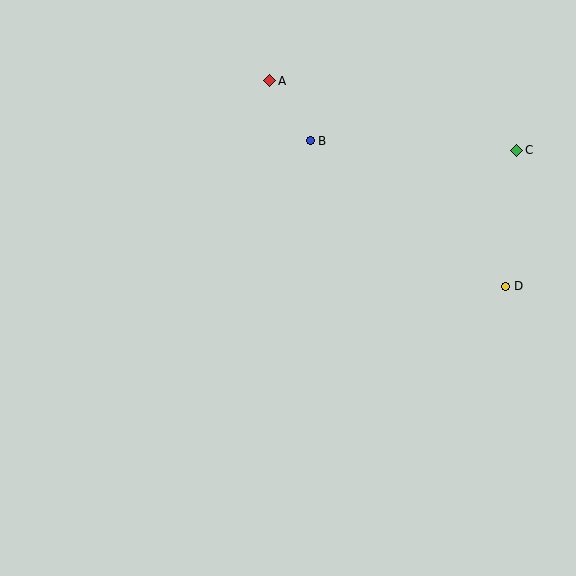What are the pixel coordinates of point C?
Point C is at (517, 150).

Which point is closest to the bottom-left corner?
Point B is closest to the bottom-left corner.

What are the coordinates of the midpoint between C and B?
The midpoint between C and B is at (413, 146).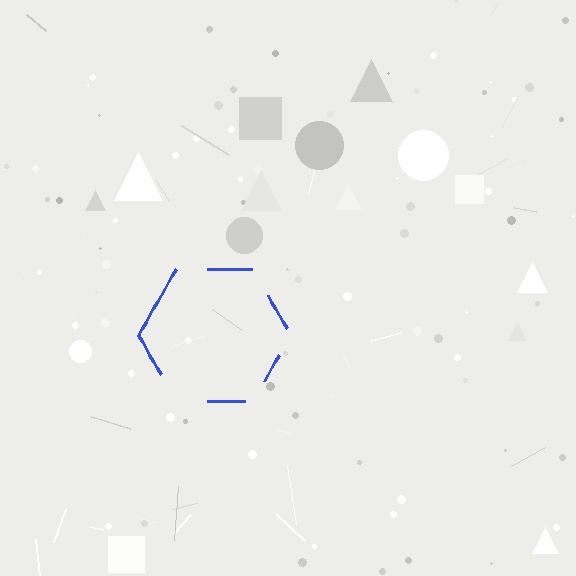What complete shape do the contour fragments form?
The contour fragments form a hexagon.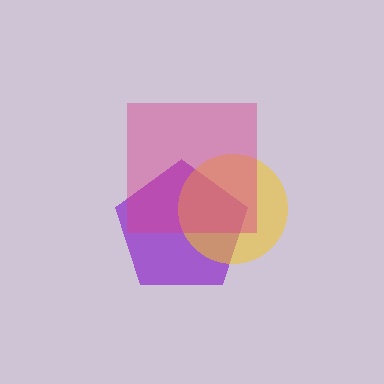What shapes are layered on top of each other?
The layered shapes are: a purple pentagon, a yellow circle, a magenta square.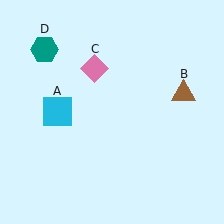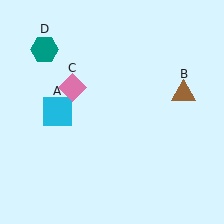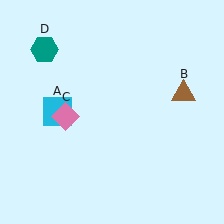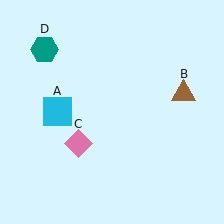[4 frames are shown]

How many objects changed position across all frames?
1 object changed position: pink diamond (object C).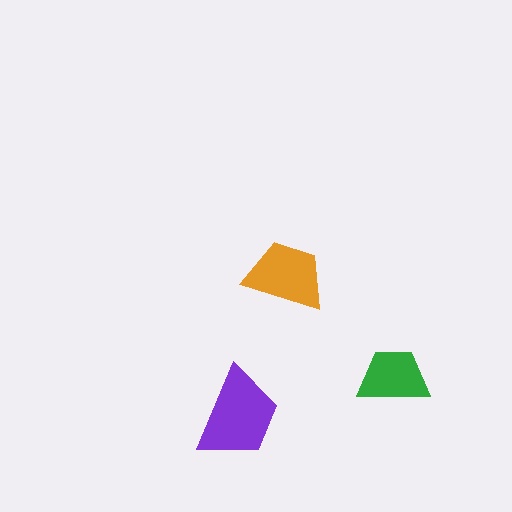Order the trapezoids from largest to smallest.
the purple one, the orange one, the green one.